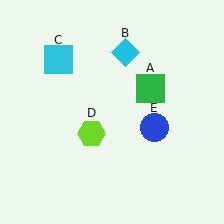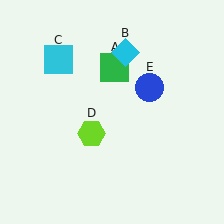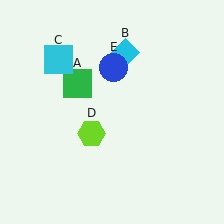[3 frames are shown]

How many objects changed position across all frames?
2 objects changed position: green square (object A), blue circle (object E).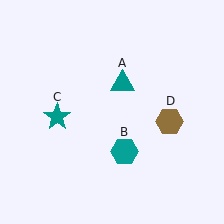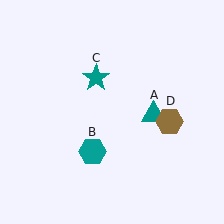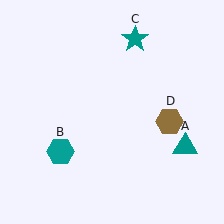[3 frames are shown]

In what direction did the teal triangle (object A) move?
The teal triangle (object A) moved down and to the right.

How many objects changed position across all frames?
3 objects changed position: teal triangle (object A), teal hexagon (object B), teal star (object C).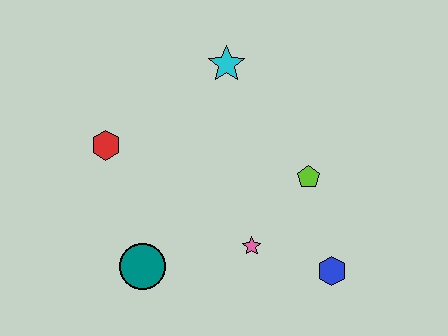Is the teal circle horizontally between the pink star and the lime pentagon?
No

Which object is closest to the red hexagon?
The teal circle is closest to the red hexagon.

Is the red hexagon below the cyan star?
Yes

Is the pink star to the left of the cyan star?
No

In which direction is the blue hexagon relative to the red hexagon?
The blue hexagon is to the right of the red hexagon.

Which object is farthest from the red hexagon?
The blue hexagon is farthest from the red hexagon.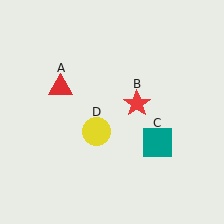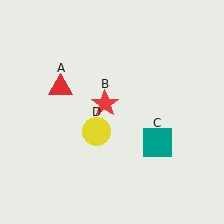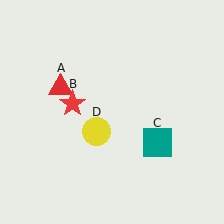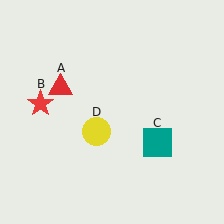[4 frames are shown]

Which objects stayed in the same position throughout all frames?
Red triangle (object A) and teal square (object C) and yellow circle (object D) remained stationary.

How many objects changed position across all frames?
1 object changed position: red star (object B).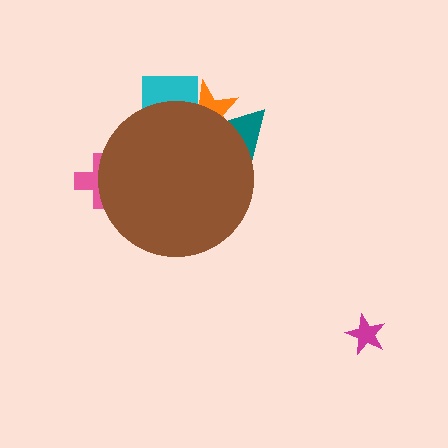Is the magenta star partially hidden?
No, the magenta star is fully visible.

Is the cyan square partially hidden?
Yes, the cyan square is partially hidden behind the brown circle.